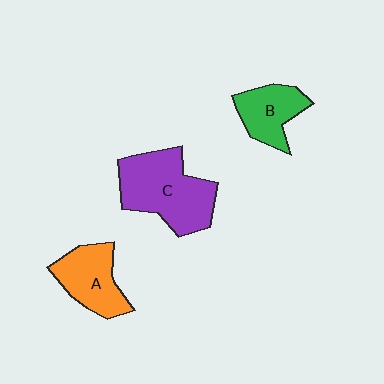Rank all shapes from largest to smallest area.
From largest to smallest: C (purple), A (orange), B (green).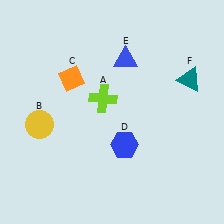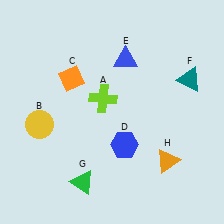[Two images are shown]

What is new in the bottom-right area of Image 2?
An orange triangle (H) was added in the bottom-right area of Image 2.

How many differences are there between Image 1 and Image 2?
There are 2 differences between the two images.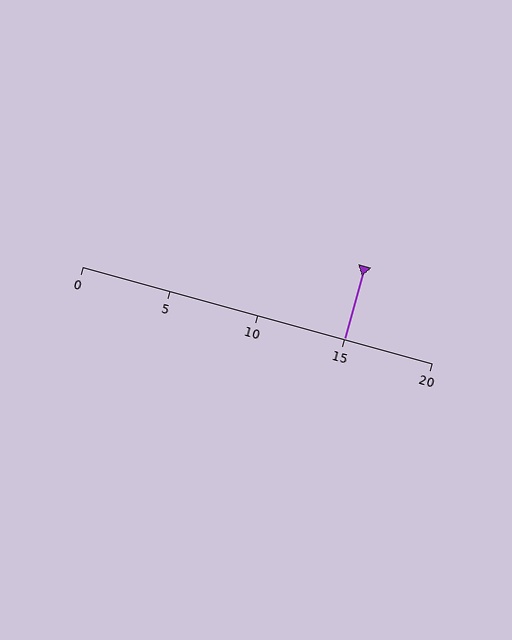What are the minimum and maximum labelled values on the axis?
The axis runs from 0 to 20.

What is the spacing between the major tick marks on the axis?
The major ticks are spaced 5 apart.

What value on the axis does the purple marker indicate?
The marker indicates approximately 15.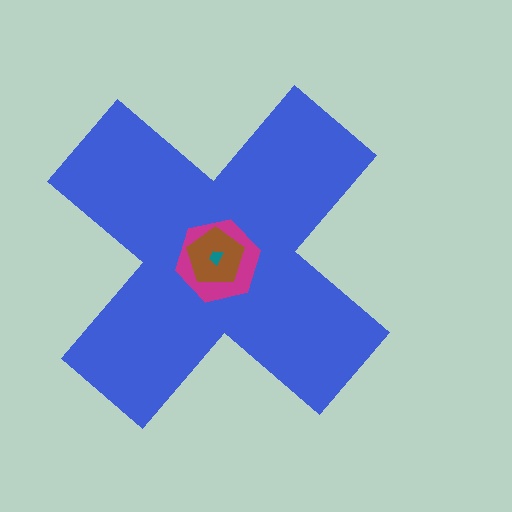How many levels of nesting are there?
4.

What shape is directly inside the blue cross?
The magenta hexagon.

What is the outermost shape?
The blue cross.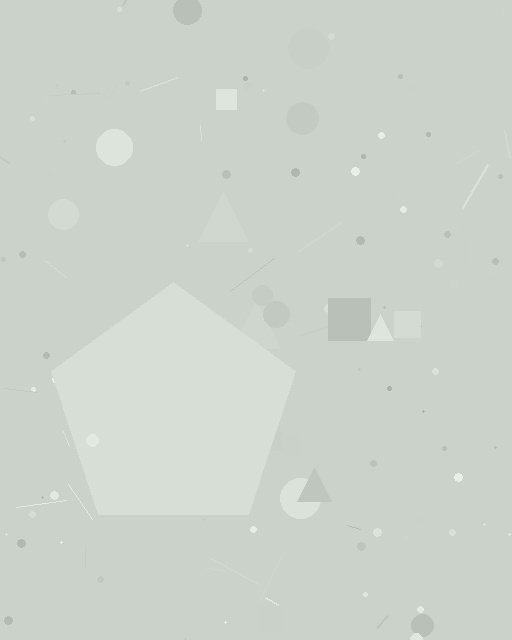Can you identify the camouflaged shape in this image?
The camouflaged shape is a pentagon.